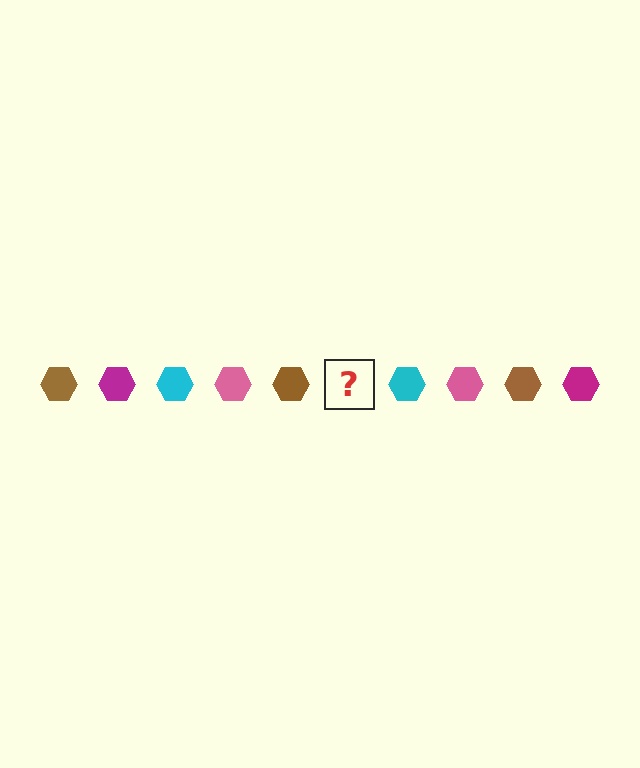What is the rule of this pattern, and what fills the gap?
The rule is that the pattern cycles through brown, magenta, cyan, pink hexagons. The gap should be filled with a magenta hexagon.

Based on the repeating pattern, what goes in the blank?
The blank should be a magenta hexagon.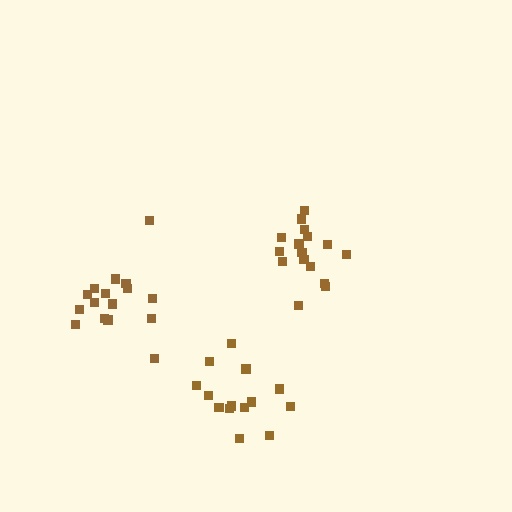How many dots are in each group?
Group 1: 16 dots, Group 2: 16 dots, Group 3: 14 dots (46 total).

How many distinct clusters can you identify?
There are 3 distinct clusters.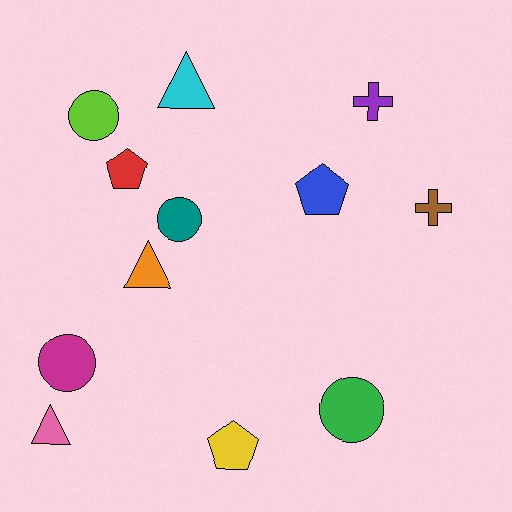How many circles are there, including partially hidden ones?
There are 4 circles.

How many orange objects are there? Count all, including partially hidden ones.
There is 1 orange object.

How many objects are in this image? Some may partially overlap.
There are 12 objects.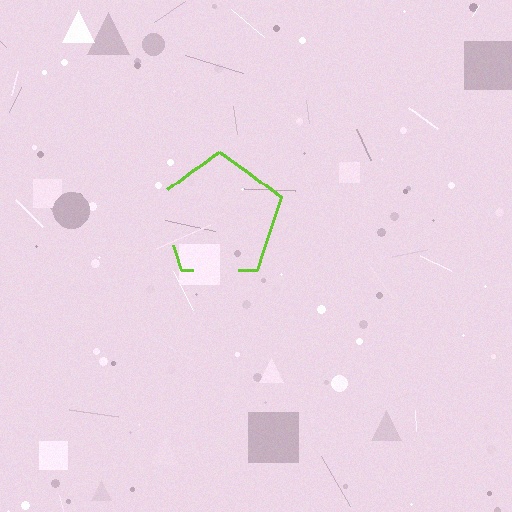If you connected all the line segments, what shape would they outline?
They would outline a pentagon.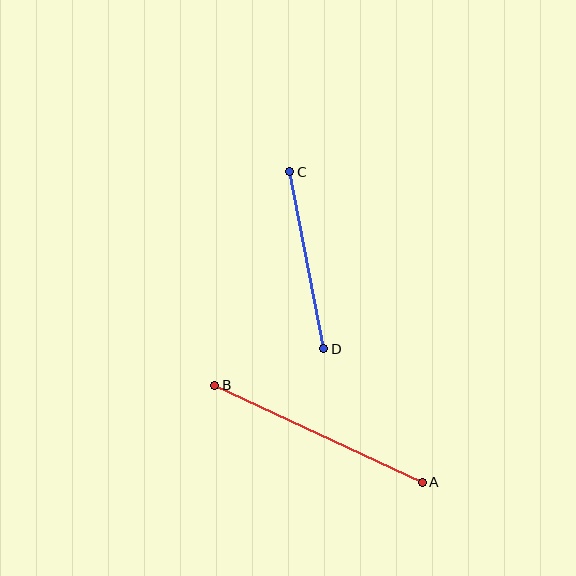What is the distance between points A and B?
The distance is approximately 229 pixels.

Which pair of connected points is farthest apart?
Points A and B are farthest apart.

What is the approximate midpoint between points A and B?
The midpoint is at approximately (319, 434) pixels.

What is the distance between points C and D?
The distance is approximately 180 pixels.